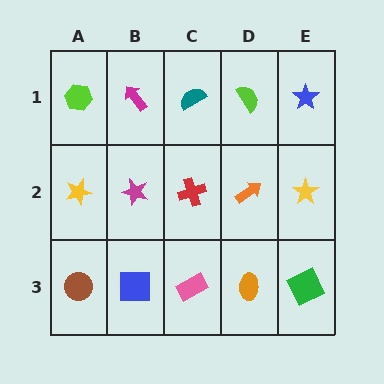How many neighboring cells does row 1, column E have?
2.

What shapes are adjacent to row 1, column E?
A yellow star (row 2, column E), a lime semicircle (row 1, column D).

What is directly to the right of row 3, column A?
A blue square.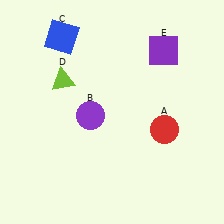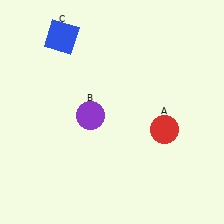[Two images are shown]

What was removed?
The lime triangle (D), the purple square (E) were removed in Image 2.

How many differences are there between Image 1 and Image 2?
There are 2 differences between the two images.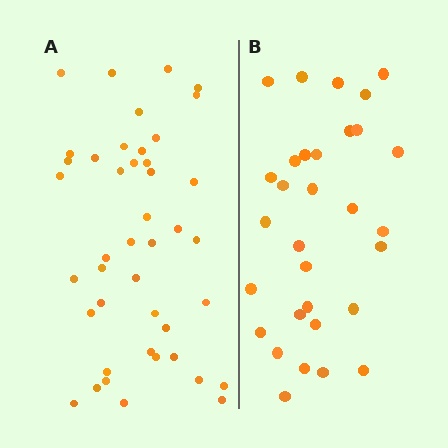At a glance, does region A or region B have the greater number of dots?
Region A (the left region) has more dots.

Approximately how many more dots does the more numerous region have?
Region A has roughly 12 or so more dots than region B.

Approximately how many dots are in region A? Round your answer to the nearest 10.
About 40 dots. (The exact count is 43, which rounds to 40.)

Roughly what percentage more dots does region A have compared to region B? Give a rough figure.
About 40% more.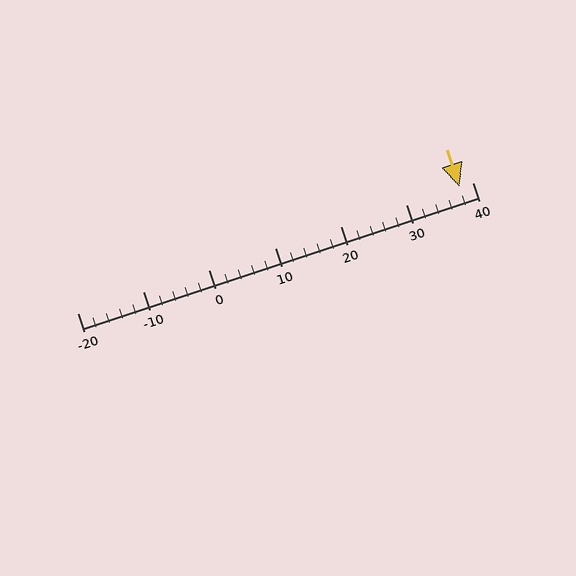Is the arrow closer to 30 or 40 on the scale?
The arrow is closer to 40.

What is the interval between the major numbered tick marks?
The major tick marks are spaced 10 units apart.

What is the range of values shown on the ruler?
The ruler shows values from -20 to 40.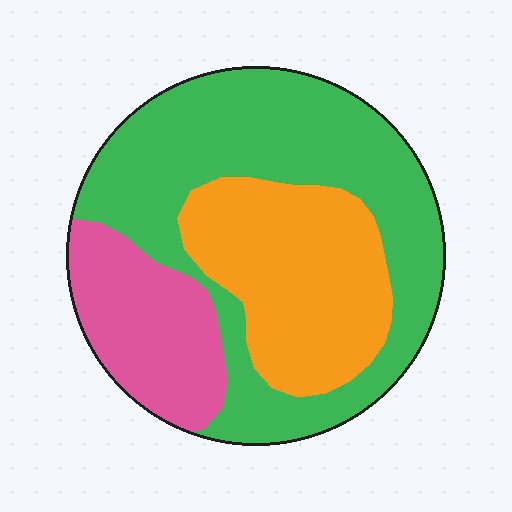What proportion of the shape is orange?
Orange covers 29% of the shape.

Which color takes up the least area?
Pink, at roughly 20%.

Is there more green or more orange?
Green.